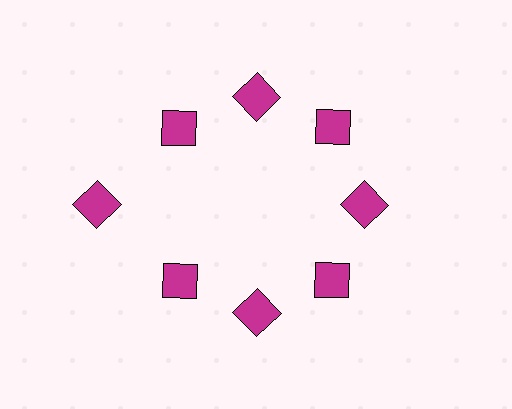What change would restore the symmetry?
The symmetry would be restored by moving it inward, back onto the ring so that all 8 diamonds sit at equal angles and equal distance from the center.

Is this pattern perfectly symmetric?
No. The 8 magenta diamonds are arranged in a ring, but one element near the 9 o'clock position is pushed outward from the center, breaking the 8-fold rotational symmetry.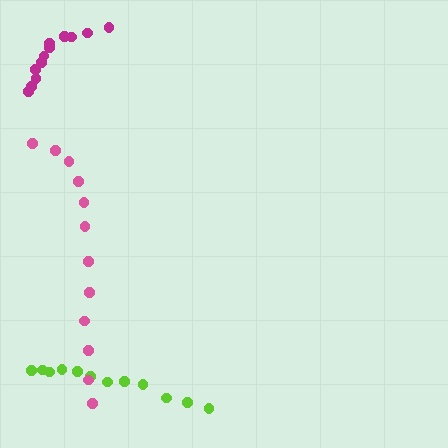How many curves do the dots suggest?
There are 3 distinct paths.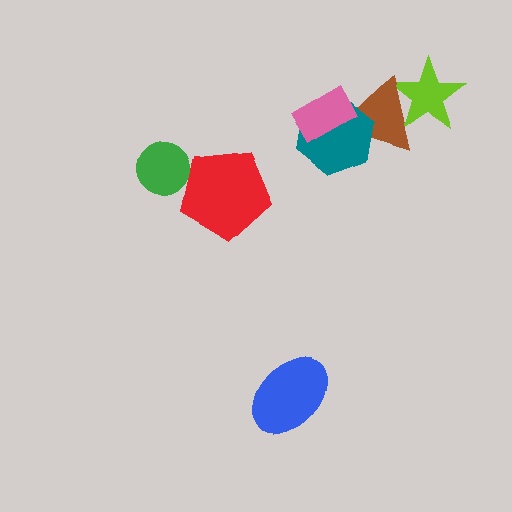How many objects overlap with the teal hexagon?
2 objects overlap with the teal hexagon.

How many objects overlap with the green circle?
1 object overlaps with the green circle.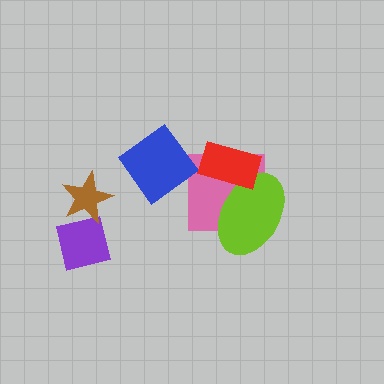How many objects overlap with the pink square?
2 objects overlap with the pink square.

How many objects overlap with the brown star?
1 object overlaps with the brown star.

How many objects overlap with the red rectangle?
2 objects overlap with the red rectangle.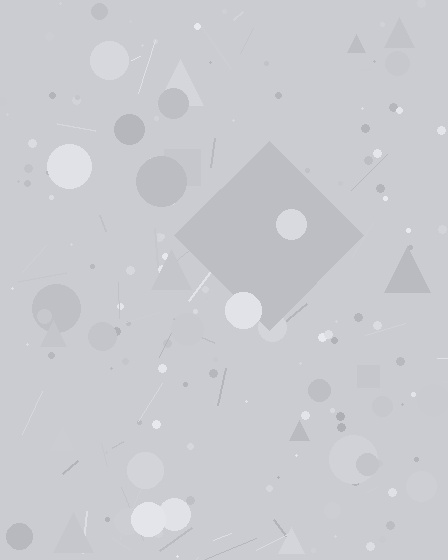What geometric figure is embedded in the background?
A diamond is embedded in the background.